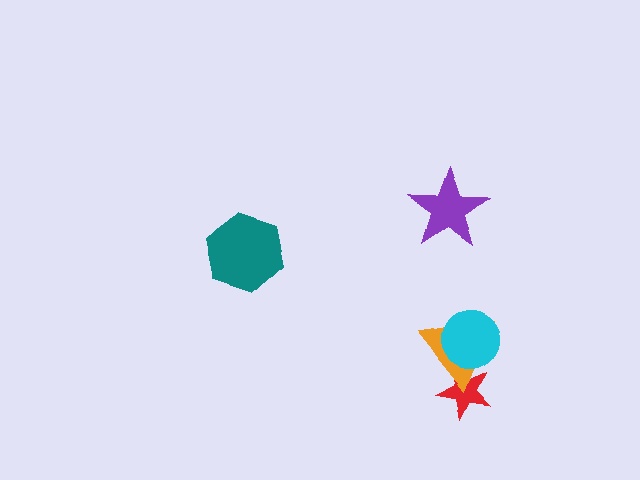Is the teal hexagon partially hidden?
No, no other shape covers it.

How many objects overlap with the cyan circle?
1 object overlaps with the cyan circle.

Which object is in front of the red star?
The orange triangle is in front of the red star.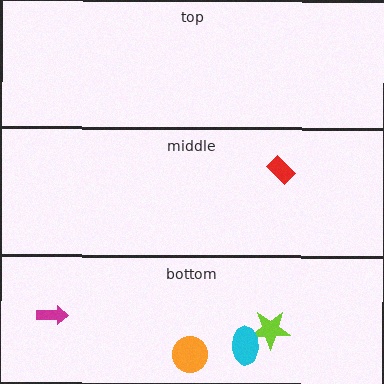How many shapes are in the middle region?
1.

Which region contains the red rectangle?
The middle region.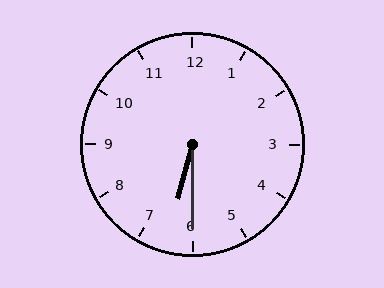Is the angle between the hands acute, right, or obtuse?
It is acute.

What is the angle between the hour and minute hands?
Approximately 15 degrees.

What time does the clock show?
6:30.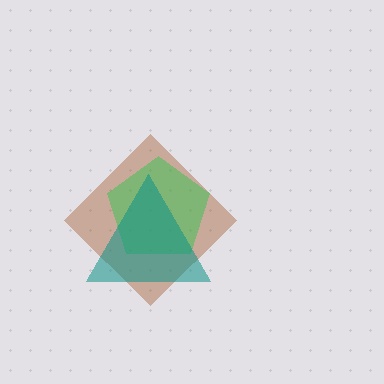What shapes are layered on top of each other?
The layered shapes are: a brown diamond, a green pentagon, a teal triangle.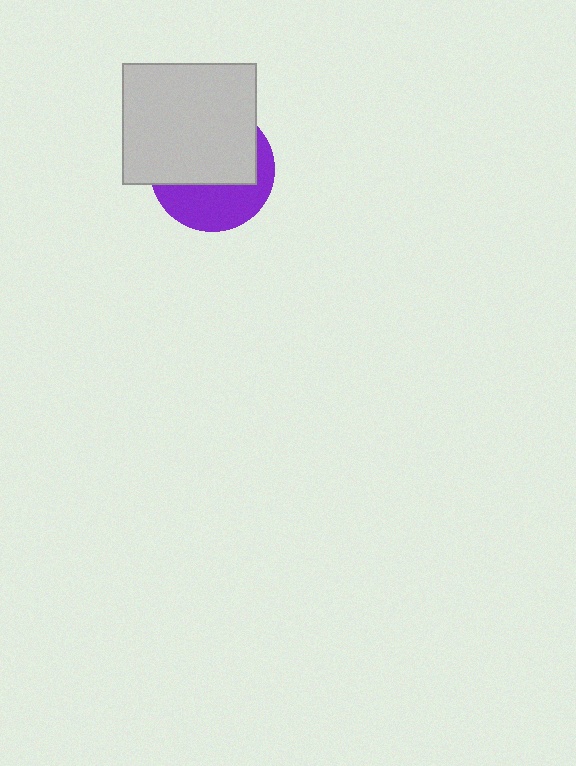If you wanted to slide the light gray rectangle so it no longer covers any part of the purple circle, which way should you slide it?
Slide it up — that is the most direct way to separate the two shapes.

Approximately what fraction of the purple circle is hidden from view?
Roughly 60% of the purple circle is hidden behind the light gray rectangle.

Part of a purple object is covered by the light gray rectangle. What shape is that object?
It is a circle.